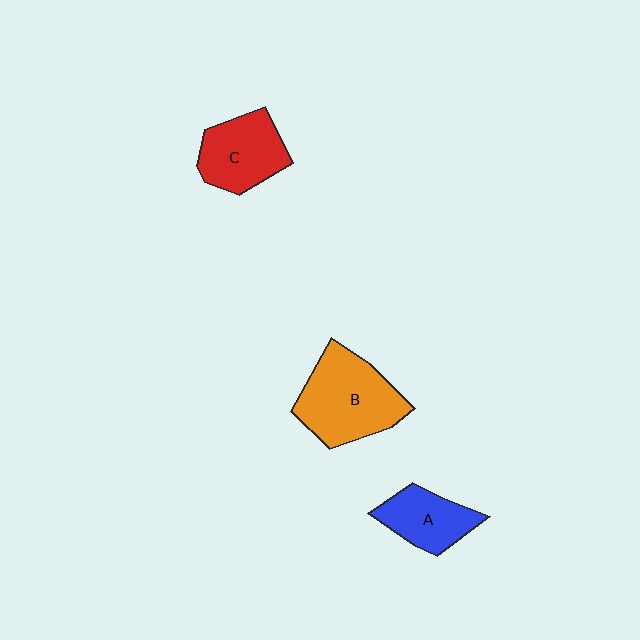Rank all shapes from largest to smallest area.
From largest to smallest: B (orange), C (red), A (blue).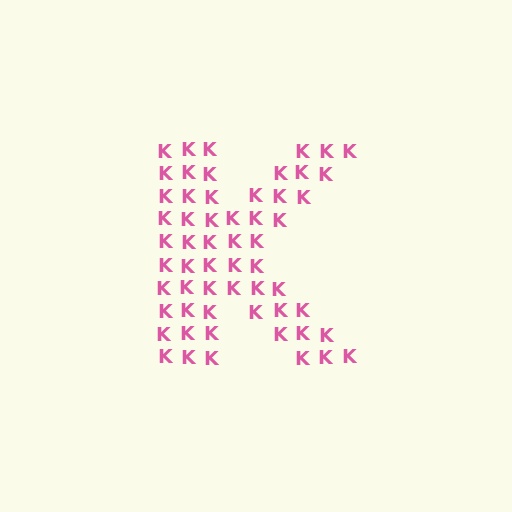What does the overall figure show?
The overall figure shows the letter K.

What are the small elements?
The small elements are letter K's.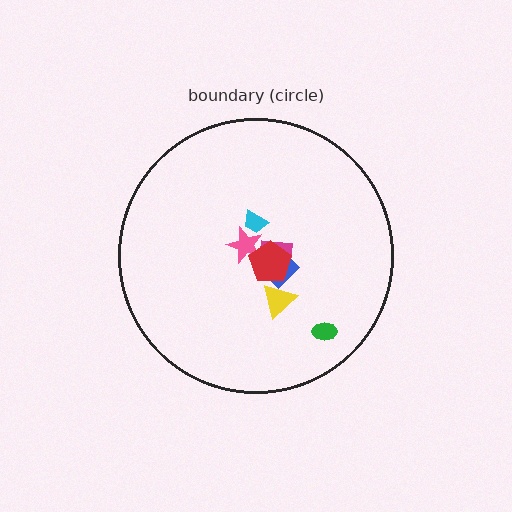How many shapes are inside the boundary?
7 inside, 0 outside.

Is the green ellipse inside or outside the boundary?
Inside.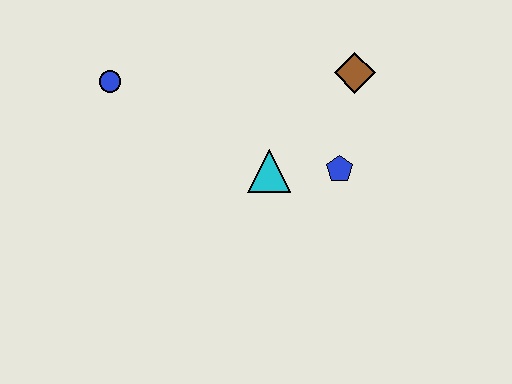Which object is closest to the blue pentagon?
The cyan triangle is closest to the blue pentagon.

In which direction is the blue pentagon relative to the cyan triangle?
The blue pentagon is to the right of the cyan triangle.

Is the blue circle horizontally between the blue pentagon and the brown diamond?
No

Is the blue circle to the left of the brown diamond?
Yes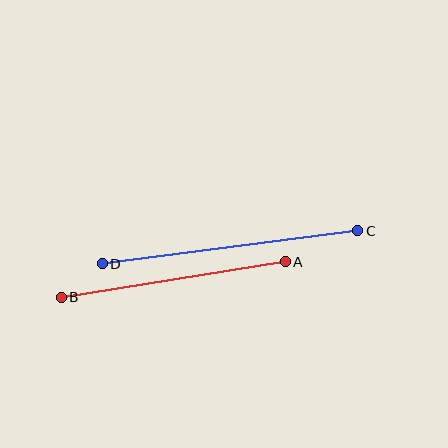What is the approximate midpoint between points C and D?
The midpoint is at approximately (230, 247) pixels.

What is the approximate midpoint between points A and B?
The midpoint is at approximately (173, 280) pixels.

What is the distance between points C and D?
The distance is approximately 257 pixels.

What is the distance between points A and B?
The distance is approximately 226 pixels.